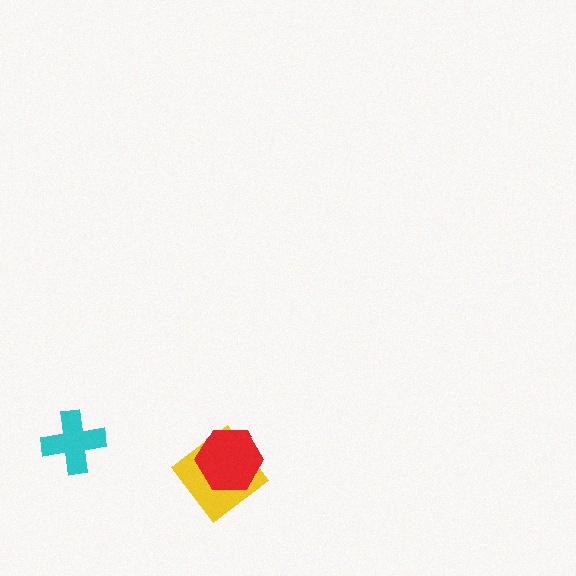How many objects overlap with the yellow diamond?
1 object overlaps with the yellow diamond.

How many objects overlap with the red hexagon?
1 object overlaps with the red hexagon.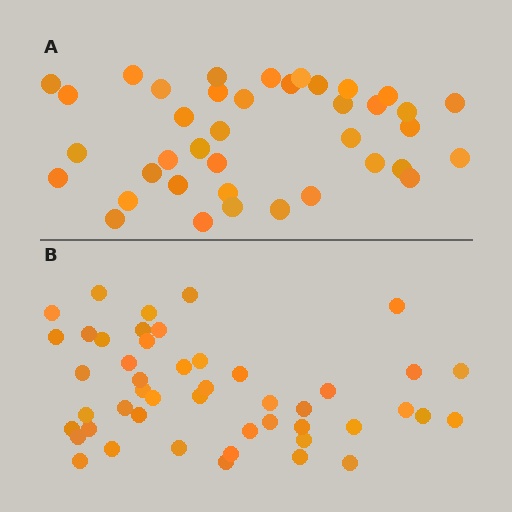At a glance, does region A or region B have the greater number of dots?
Region B (the bottom region) has more dots.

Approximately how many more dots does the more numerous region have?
Region B has roughly 8 or so more dots than region A.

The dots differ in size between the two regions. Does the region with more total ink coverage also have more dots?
No. Region A has more total ink coverage because its dots are larger, but region B actually contains more individual dots. Total area can be misleading — the number of items is what matters here.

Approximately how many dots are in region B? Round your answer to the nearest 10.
About 50 dots. (The exact count is 47, which rounds to 50.)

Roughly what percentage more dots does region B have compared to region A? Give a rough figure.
About 20% more.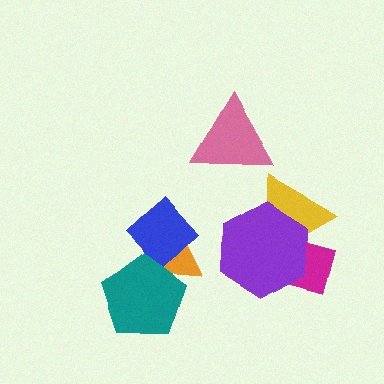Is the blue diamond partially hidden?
Yes, it is partially covered by another shape.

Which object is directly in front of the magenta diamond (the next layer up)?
The yellow triangle is directly in front of the magenta diamond.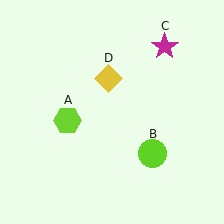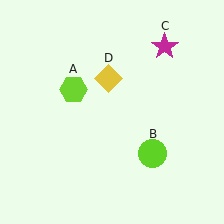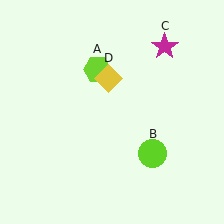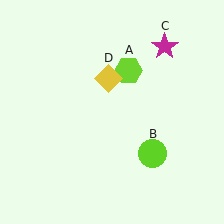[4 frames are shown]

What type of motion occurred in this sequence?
The lime hexagon (object A) rotated clockwise around the center of the scene.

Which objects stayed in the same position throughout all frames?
Lime circle (object B) and magenta star (object C) and yellow diamond (object D) remained stationary.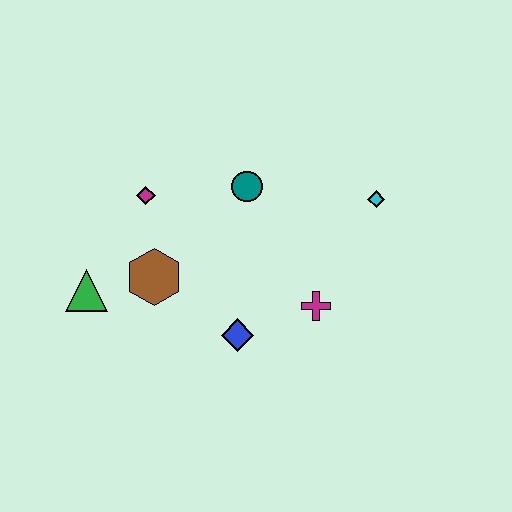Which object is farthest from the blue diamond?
The cyan diamond is farthest from the blue diamond.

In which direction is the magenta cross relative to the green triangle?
The magenta cross is to the right of the green triangle.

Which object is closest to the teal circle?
The magenta diamond is closest to the teal circle.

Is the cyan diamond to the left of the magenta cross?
No